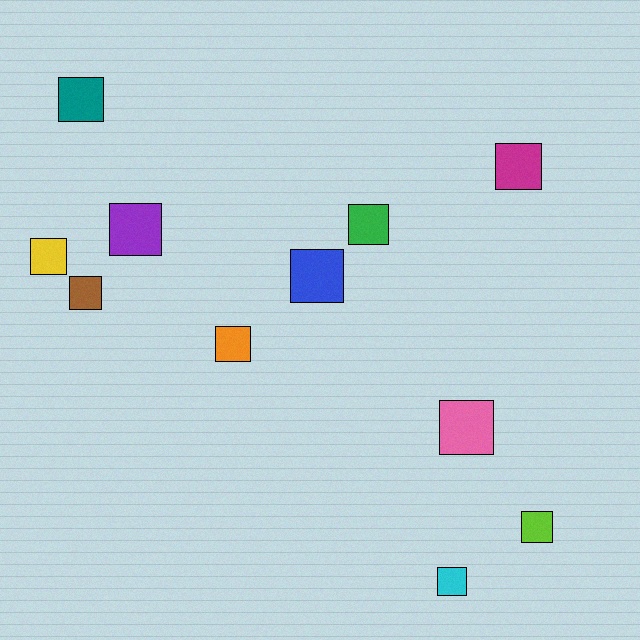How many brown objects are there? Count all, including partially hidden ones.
There is 1 brown object.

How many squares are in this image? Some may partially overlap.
There are 11 squares.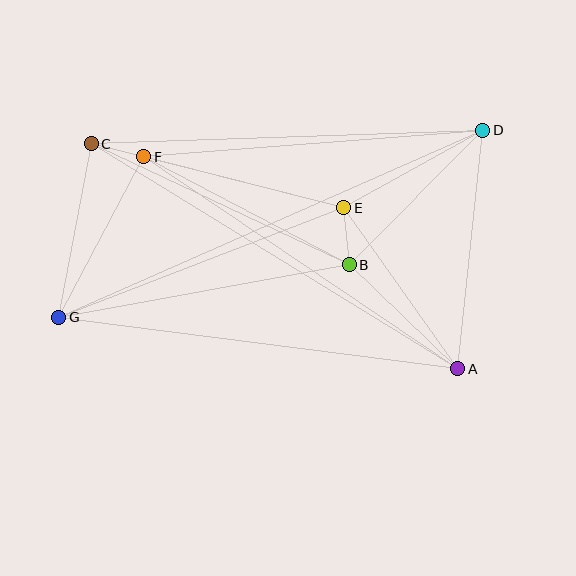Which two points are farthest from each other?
Points D and G are farthest from each other.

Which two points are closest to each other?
Points C and F are closest to each other.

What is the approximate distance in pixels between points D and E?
The distance between D and E is approximately 159 pixels.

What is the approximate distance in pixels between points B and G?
The distance between B and G is approximately 295 pixels.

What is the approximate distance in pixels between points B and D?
The distance between B and D is approximately 190 pixels.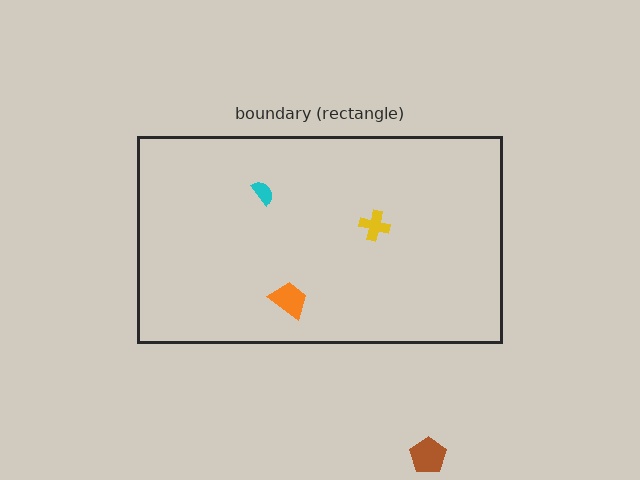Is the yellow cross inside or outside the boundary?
Inside.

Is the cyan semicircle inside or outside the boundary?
Inside.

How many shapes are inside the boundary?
3 inside, 1 outside.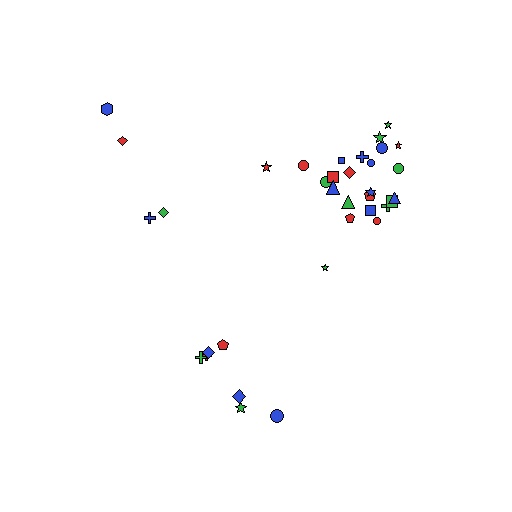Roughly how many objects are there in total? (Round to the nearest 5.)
Roughly 35 objects in total.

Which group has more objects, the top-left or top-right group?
The top-right group.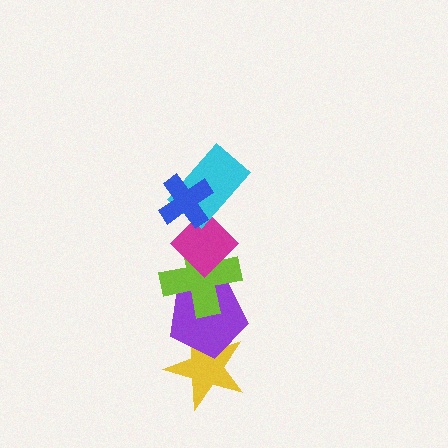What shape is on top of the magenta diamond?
The cyan rectangle is on top of the magenta diamond.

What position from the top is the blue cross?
The blue cross is 1st from the top.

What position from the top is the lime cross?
The lime cross is 4th from the top.